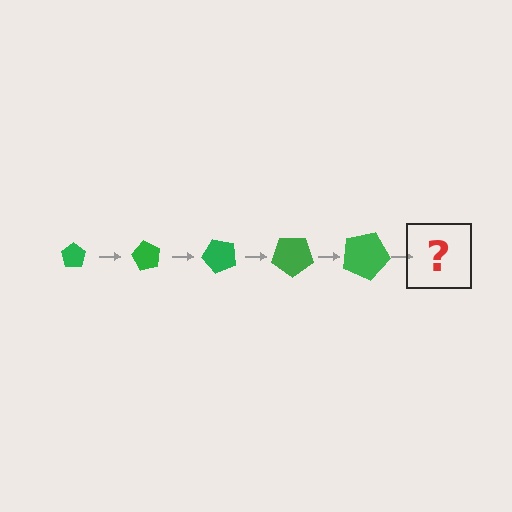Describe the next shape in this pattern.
It should be a pentagon, larger than the previous one and rotated 300 degrees from the start.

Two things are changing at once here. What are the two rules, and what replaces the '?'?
The two rules are that the pentagon grows larger each step and it rotates 60 degrees each step. The '?' should be a pentagon, larger than the previous one and rotated 300 degrees from the start.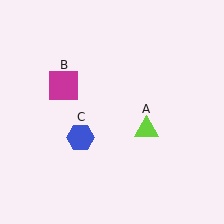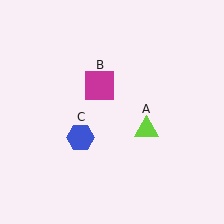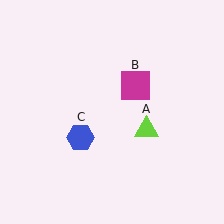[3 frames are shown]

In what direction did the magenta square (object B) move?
The magenta square (object B) moved right.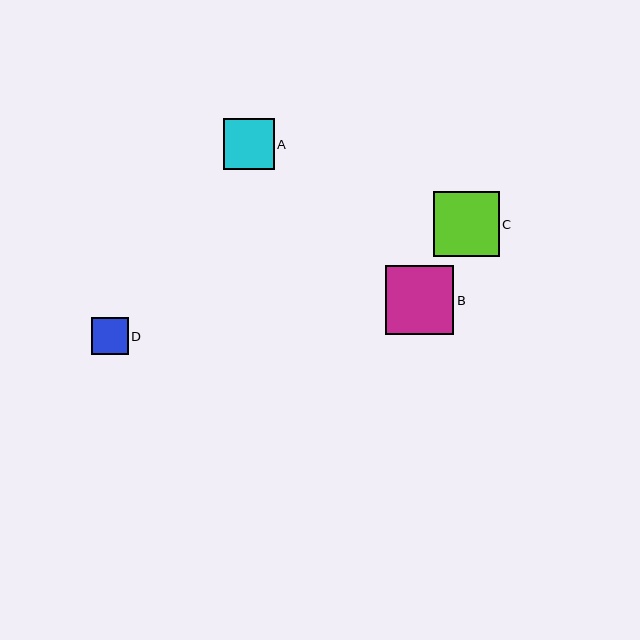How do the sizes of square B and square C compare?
Square B and square C are approximately the same size.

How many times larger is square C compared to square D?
Square C is approximately 1.8 times the size of square D.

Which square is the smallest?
Square D is the smallest with a size of approximately 37 pixels.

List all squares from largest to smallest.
From largest to smallest: B, C, A, D.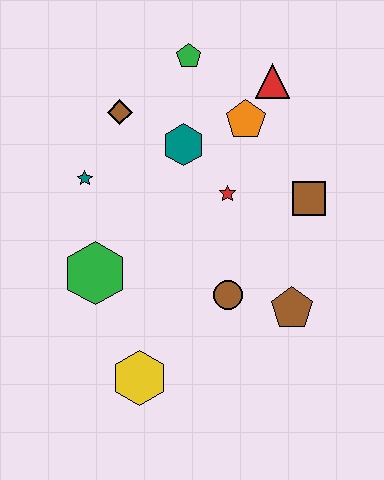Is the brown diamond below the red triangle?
Yes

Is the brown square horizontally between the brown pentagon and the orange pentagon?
No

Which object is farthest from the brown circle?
The green pentagon is farthest from the brown circle.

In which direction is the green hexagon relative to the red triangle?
The green hexagon is below the red triangle.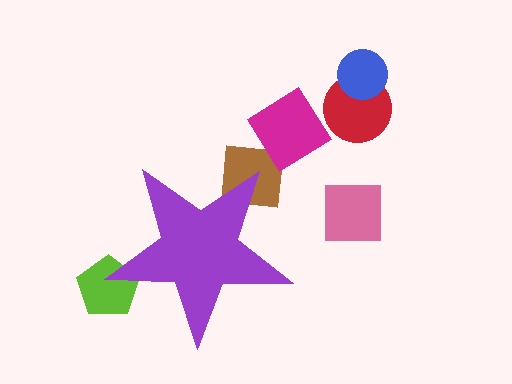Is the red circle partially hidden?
No, the red circle is fully visible.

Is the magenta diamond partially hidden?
No, the magenta diamond is fully visible.